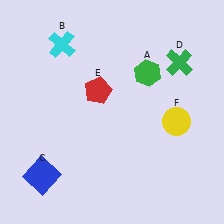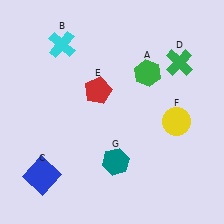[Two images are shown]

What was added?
A teal hexagon (G) was added in Image 2.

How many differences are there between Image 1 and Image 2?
There is 1 difference between the two images.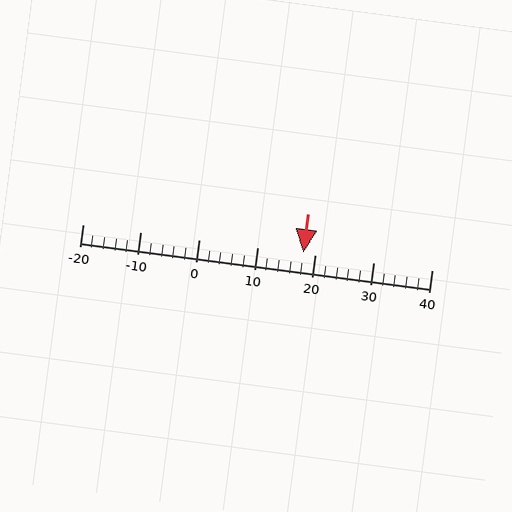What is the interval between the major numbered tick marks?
The major tick marks are spaced 10 units apart.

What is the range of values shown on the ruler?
The ruler shows values from -20 to 40.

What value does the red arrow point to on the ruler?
The red arrow points to approximately 18.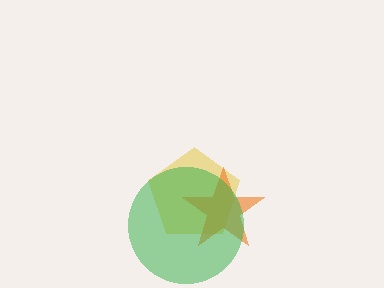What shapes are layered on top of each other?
The layered shapes are: a yellow pentagon, an orange star, a green circle.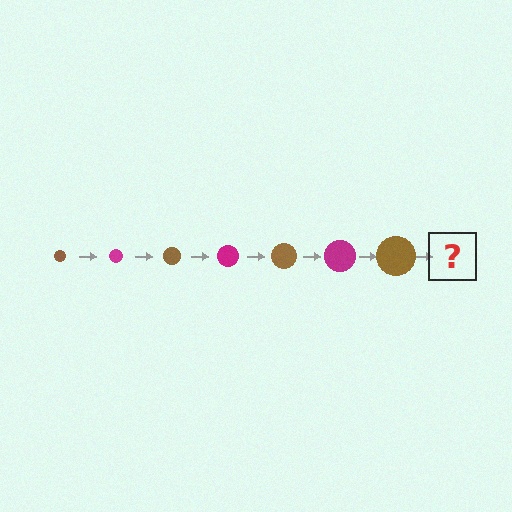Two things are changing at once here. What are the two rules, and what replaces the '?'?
The two rules are that the circle grows larger each step and the color cycles through brown and magenta. The '?' should be a magenta circle, larger than the previous one.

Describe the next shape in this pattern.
It should be a magenta circle, larger than the previous one.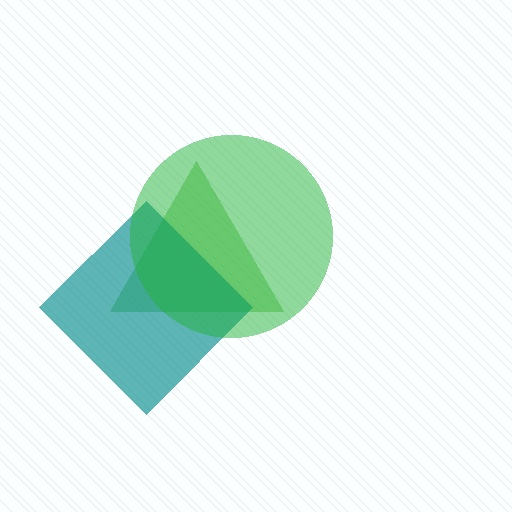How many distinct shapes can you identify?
There are 3 distinct shapes: a lime triangle, a teal diamond, a green circle.